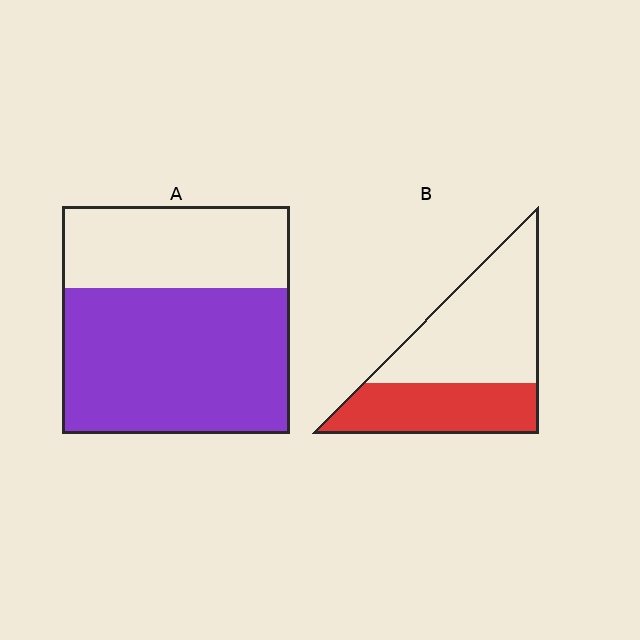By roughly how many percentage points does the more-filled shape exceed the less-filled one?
By roughly 25 percentage points (A over B).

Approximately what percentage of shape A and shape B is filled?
A is approximately 65% and B is approximately 40%.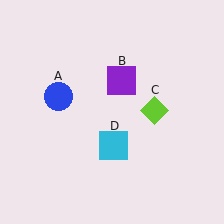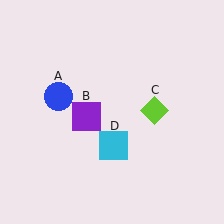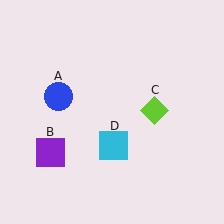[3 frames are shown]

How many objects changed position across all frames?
1 object changed position: purple square (object B).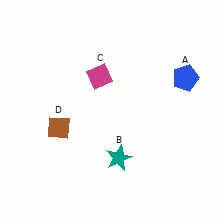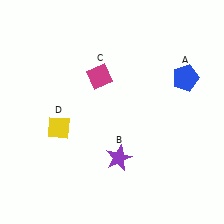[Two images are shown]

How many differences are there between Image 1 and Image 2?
There are 2 differences between the two images.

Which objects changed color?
B changed from teal to purple. D changed from brown to yellow.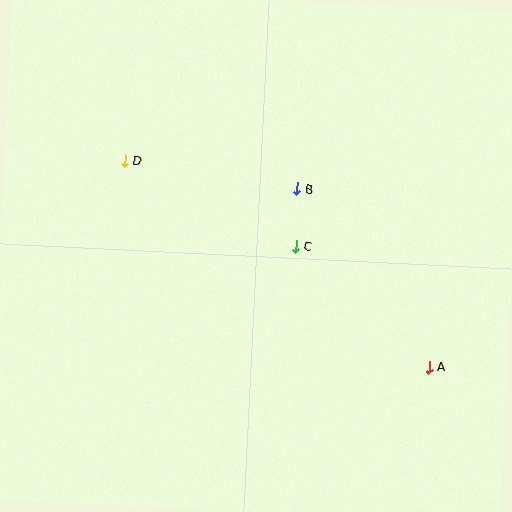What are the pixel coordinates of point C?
Point C is at (296, 246).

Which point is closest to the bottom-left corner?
Point D is closest to the bottom-left corner.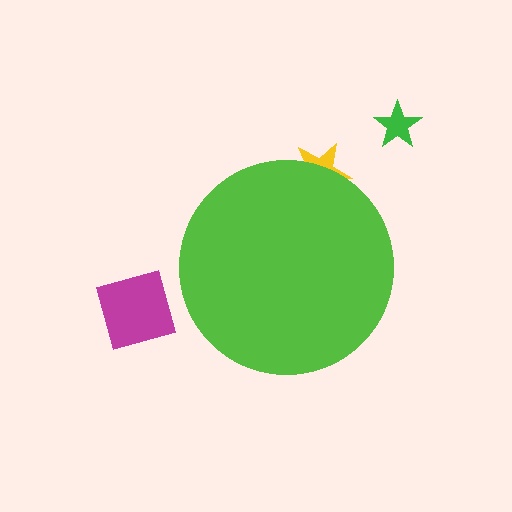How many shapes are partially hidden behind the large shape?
1 shape is partially hidden.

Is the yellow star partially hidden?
Yes, the yellow star is partially hidden behind the lime circle.